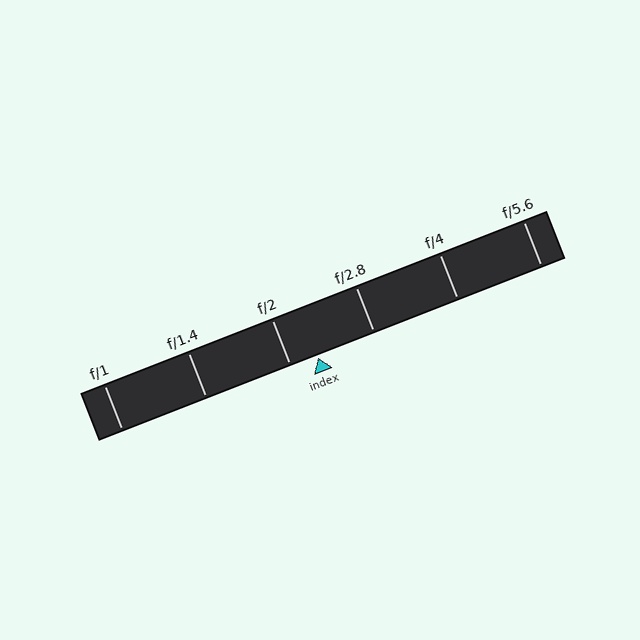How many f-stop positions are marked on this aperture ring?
There are 6 f-stop positions marked.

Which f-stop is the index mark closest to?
The index mark is closest to f/2.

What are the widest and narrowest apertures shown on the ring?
The widest aperture shown is f/1 and the narrowest is f/5.6.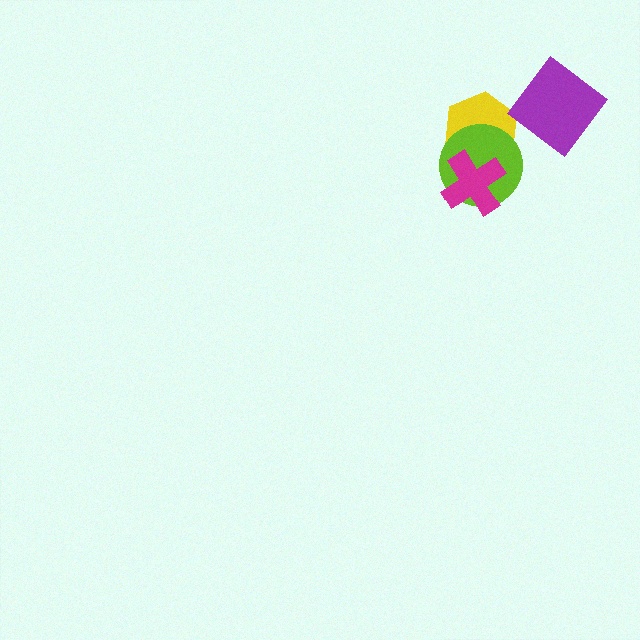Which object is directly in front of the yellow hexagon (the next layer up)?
The lime circle is directly in front of the yellow hexagon.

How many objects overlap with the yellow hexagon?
2 objects overlap with the yellow hexagon.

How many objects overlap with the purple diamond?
0 objects overlap with the purple diamond.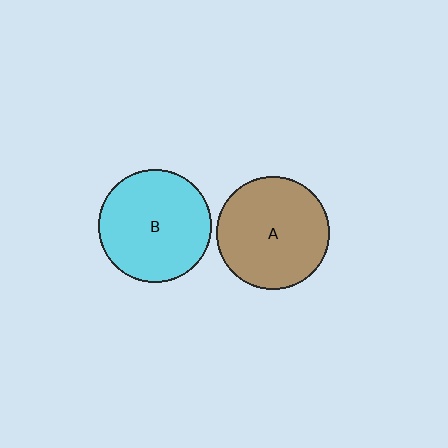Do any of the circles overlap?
No, none of the circles overlap.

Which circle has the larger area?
Circle B (cyan).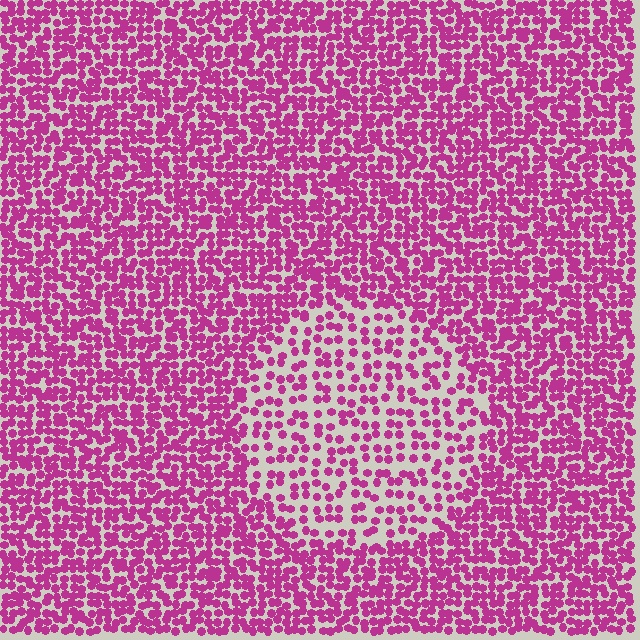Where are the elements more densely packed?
The elements are more densely packed outside the circle boundary.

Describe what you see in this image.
The image contains small magenta elements arranged at two different densities. A circle-shaped region is visible where the elements are less densely packed than the surrounding area.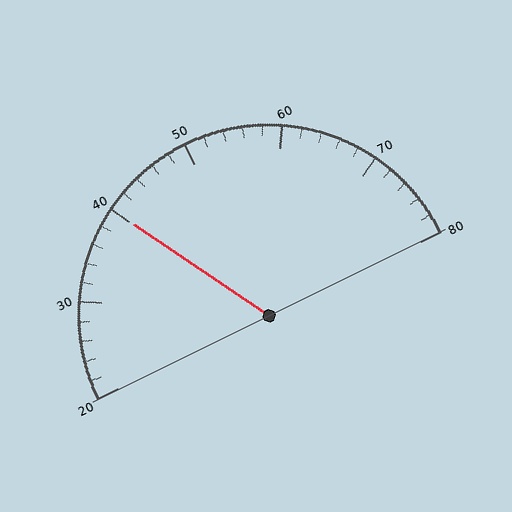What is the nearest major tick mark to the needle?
The nearest major tick mark is 40.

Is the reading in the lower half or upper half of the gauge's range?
The reading is in the lower half of the range (20 to 80).